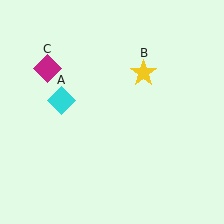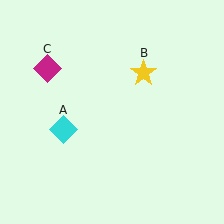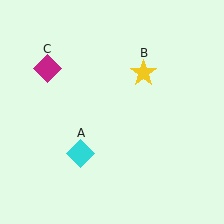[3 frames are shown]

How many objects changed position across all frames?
1 object changed position: cyan diamond (object A).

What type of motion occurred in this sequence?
The cyan diamond (object A) rotated counterclockwise around the center of the scene.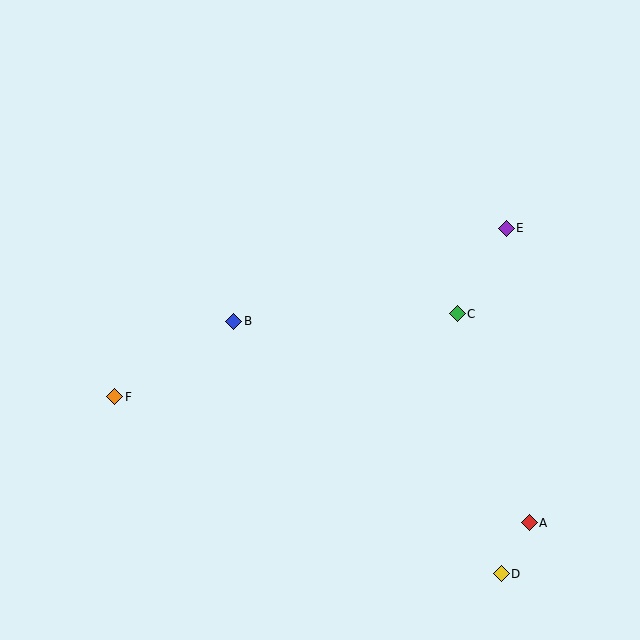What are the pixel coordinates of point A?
Point A is at (529, 523).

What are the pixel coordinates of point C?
Point C is at (457, 314).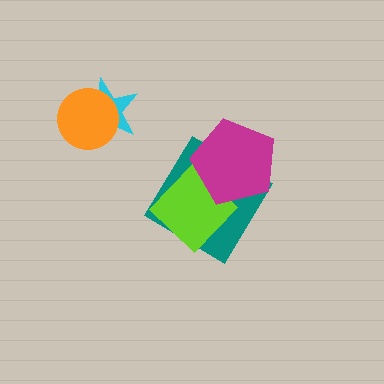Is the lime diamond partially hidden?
Yes, it is partially covered by another shape.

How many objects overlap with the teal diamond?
2 objects overlap with the teal diamond.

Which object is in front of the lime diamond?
The magenta pentagon is in front of the lime diamond.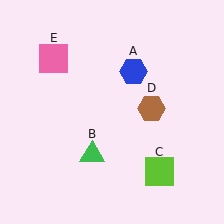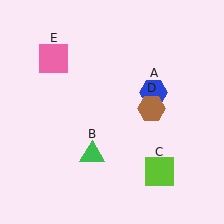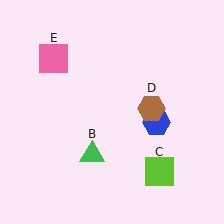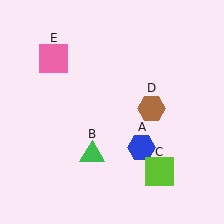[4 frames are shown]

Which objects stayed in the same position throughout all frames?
Green triangle (object B) and lime square (object C) and brown hexagon (object D) and pink square (object E) remained stationary.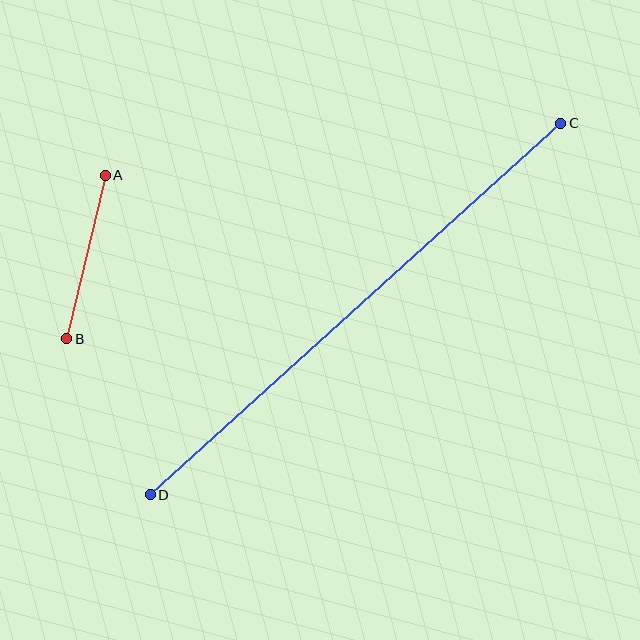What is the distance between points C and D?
The distance is approximately 554 pixels.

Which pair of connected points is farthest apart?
Points C and D are farthest apart.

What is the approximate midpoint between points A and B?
The midpoint is at approximately (86, 257) pixels.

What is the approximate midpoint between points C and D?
The midpoint is at approximately (355, 309) pixels.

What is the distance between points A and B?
The distance is approximately 168 pixels.